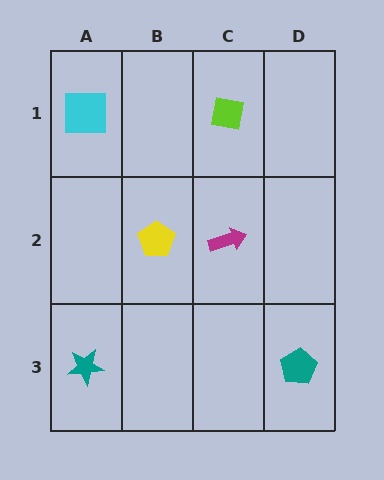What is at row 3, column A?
A teal star.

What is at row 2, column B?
A yellow pentagon.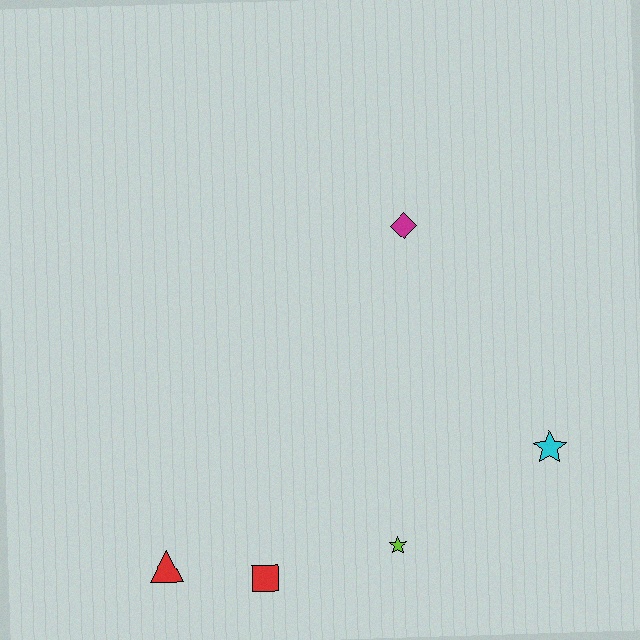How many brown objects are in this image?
There are no brown objects.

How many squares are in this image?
There is 1 square.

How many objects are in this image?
There are 5 objects.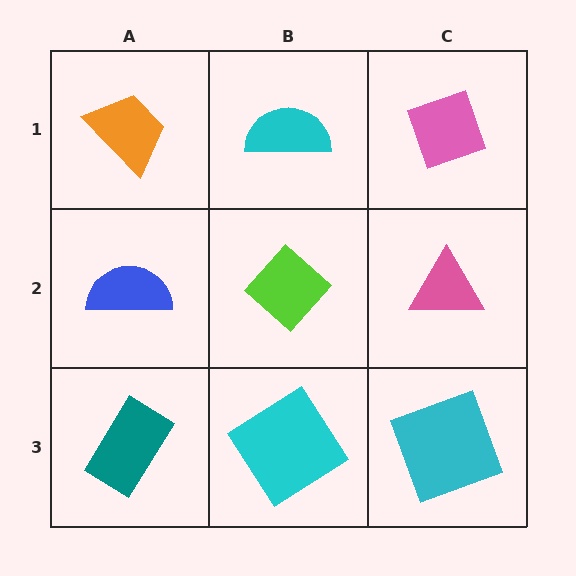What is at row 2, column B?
A lime diamond.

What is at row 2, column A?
A blue semicircle.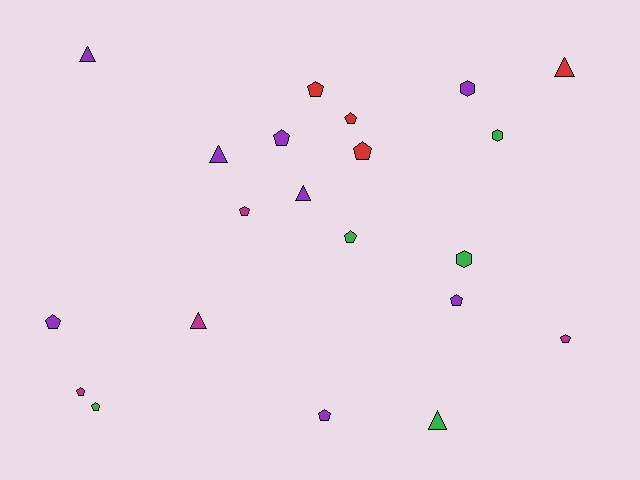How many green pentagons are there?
There are 2 green pentagons.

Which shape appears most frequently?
Pentagon, with 12 objects.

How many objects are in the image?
There are 21 objects.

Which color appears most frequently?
Purple, with 8 objects.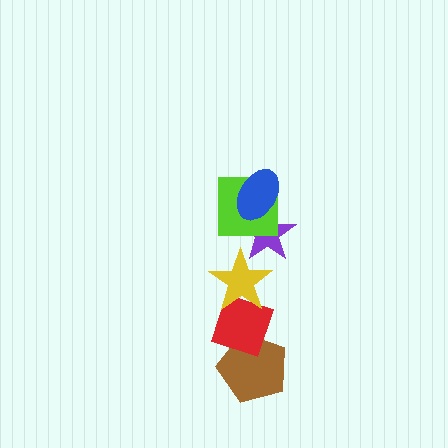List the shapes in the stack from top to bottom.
From top to bottom: the blue ellipse, the lime square, the purple star, the yellow star, the red diamond, the brown pentagon.